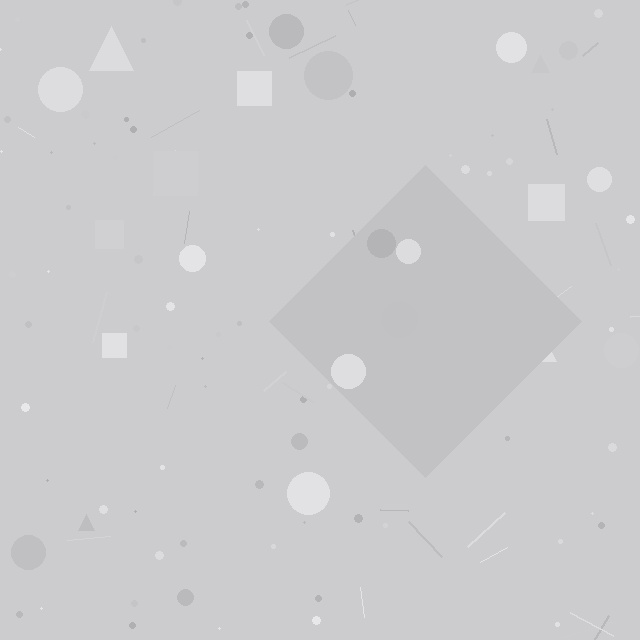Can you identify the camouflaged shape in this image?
The camouflaged shape is a diamond.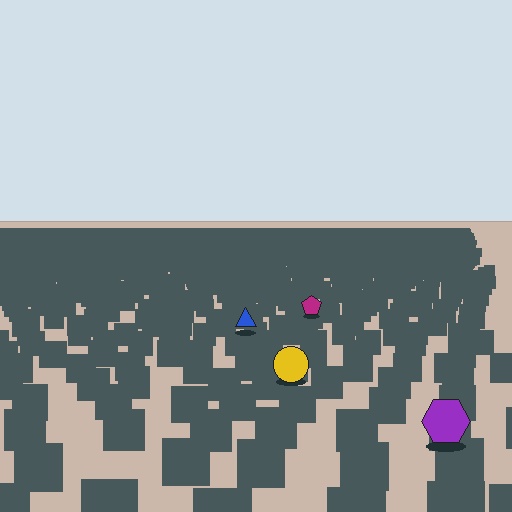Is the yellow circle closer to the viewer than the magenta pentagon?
Yes. The yellow circle is closer — you can tell from the texture gradient: the ground texture is coarser near it.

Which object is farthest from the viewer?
The magenta pentagon is farthest from the viewer. It appears smaller and the ground texture around it is denser.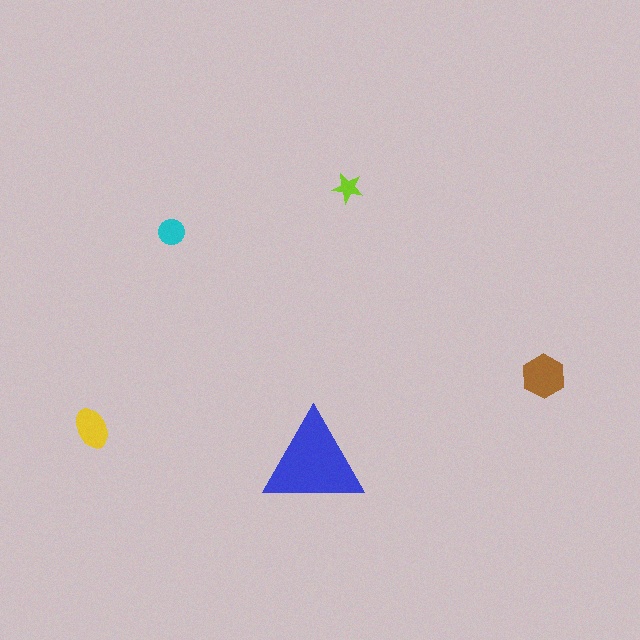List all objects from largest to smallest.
The blue triangle, the brown hexagon, the yellow ellipse, the cyan circle, the lime star.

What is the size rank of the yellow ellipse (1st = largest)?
3rd.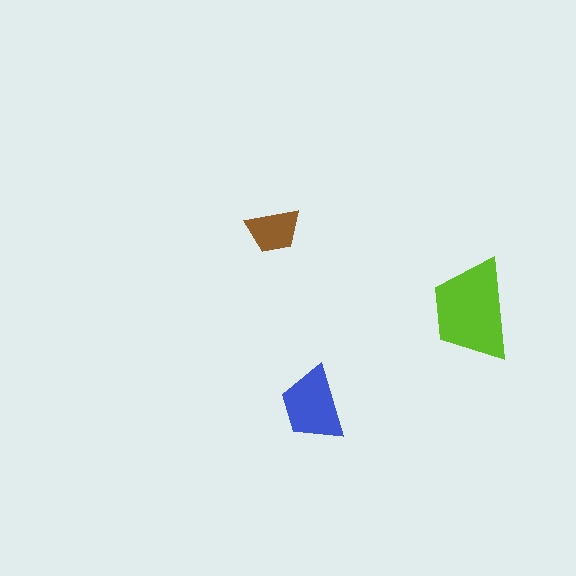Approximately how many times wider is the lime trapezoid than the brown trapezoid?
About 2 times wider.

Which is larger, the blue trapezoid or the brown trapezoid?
The blue one.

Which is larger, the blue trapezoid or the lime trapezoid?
The lime one.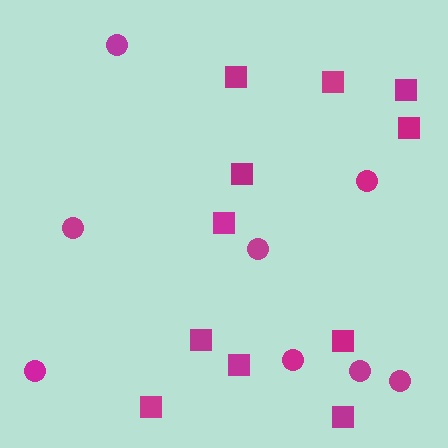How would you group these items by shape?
There are 2 groups: one group of circles (8) and one group of squares (11).